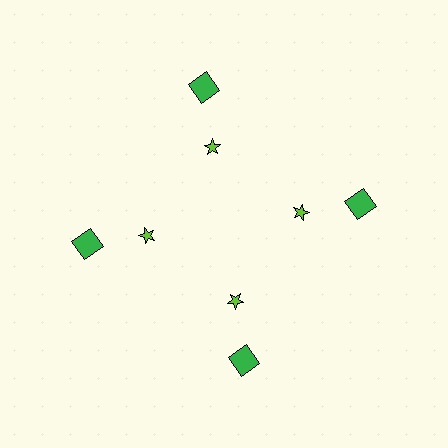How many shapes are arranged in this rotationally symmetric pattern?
There are 8 shapes, arranged in 4 groups of 2.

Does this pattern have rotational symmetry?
Yes, this pattern has 4-fold rotational symmetry. It looks the same after rotating 90 degrees around the center.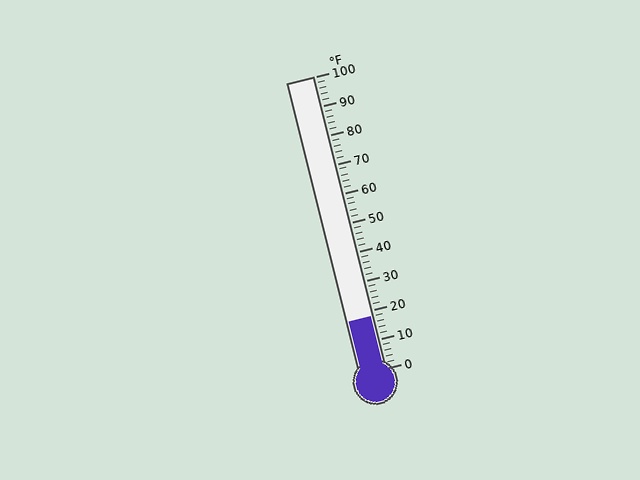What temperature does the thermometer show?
The thermometer shows approximately 18°F.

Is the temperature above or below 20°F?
The temperature is below 20°F.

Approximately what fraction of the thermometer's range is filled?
The thermometer is filled to approximately 20% of its range.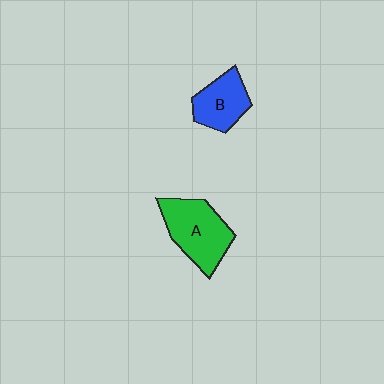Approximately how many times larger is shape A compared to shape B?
Approximately 1.5 times.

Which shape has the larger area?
Shape A (green).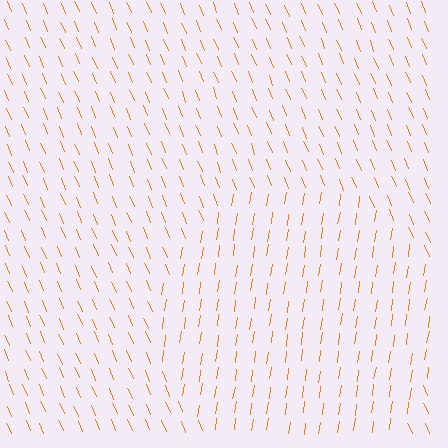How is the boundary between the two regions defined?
The boundary is defined purely by a change in line orientation (approximately 31 degrees difference). All lines are the same color and thickness.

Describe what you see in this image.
The image is filled with small orange line segments. A circle region in the image has lines oriented differently from the surrounding lines, creating a visible texture boundary.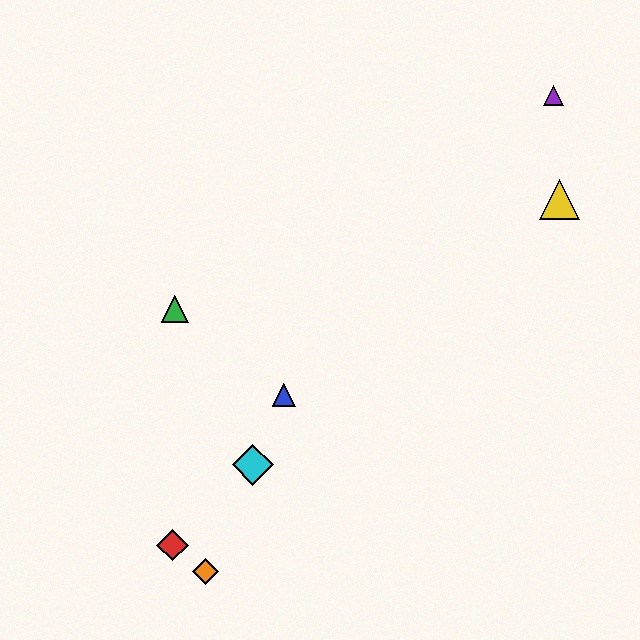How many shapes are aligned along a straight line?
3 shapes (the blue triangle, the orange diamond, the cyan diamond) are aligned along a straight line.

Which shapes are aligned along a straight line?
The blue triangle, the orange diamond, the cyan diamond are aligned along a straight line.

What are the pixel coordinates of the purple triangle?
The purple triangle is at (554, 96).